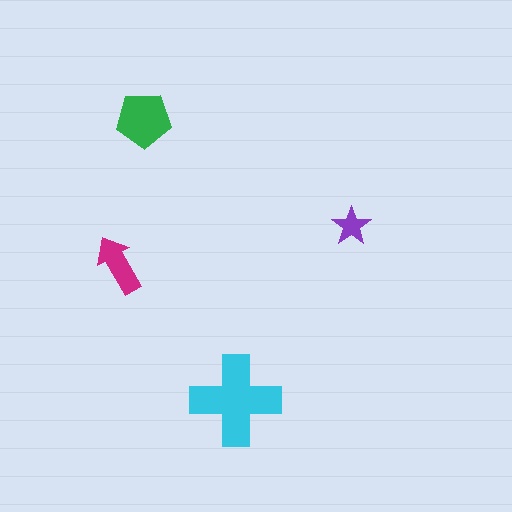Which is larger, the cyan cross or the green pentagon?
The cyan cross.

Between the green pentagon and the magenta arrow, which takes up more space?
The green pentagon.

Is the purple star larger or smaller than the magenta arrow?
Smaller.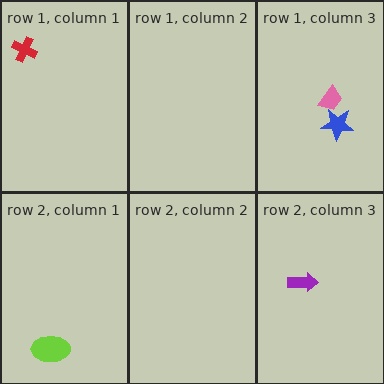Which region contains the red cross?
The row 1, column 1 region.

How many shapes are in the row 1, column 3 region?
2.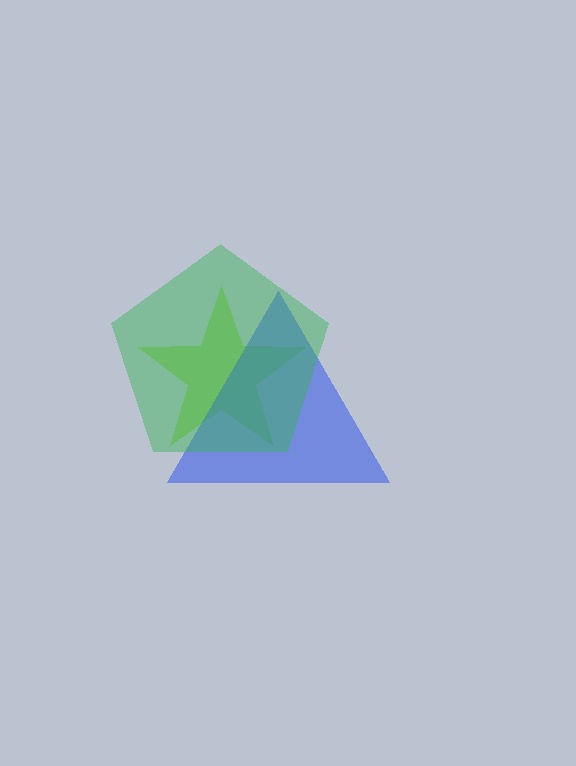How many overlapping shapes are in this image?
There are 3 overlapping shapes in the image.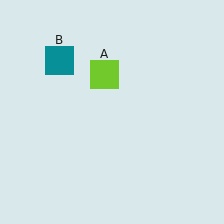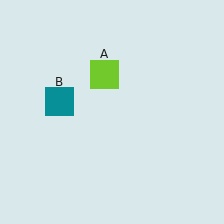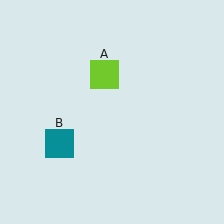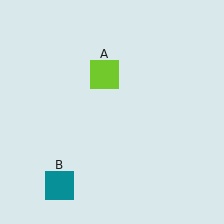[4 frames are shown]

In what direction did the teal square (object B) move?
The teal square (object B) moved down.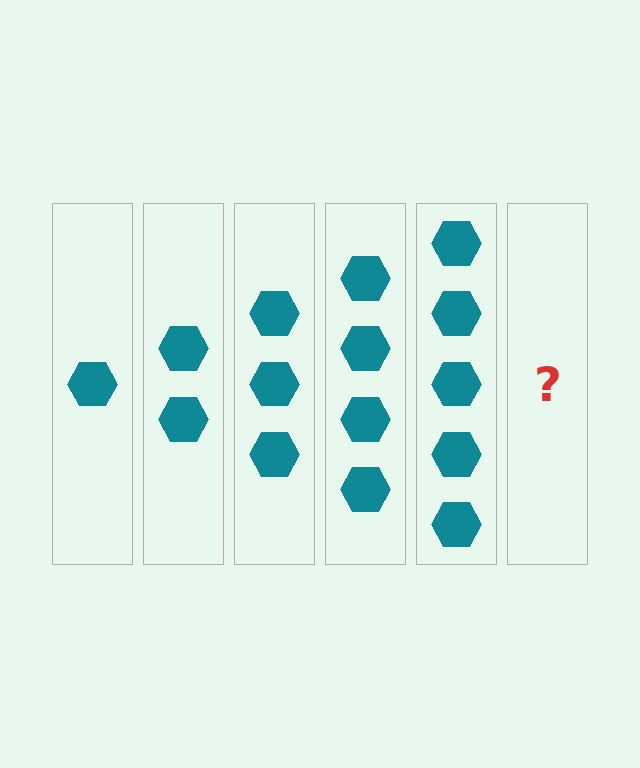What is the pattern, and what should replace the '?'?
The pattern is that each step adds one more hexagon. The '?' should be 6 hexagons.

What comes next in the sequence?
The next element should be 6 hexagons.